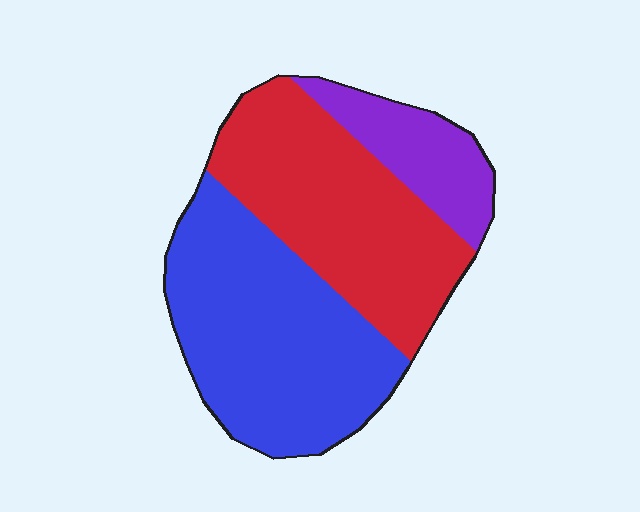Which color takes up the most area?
Blue, at roughly 45%.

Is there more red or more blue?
Blue.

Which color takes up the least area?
Purple, at roughly 15%.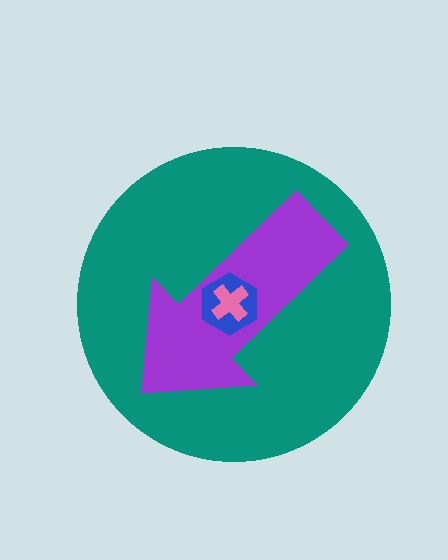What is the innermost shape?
The pink cross.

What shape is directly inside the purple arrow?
The blue hexagon.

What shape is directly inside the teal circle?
The purple arrow.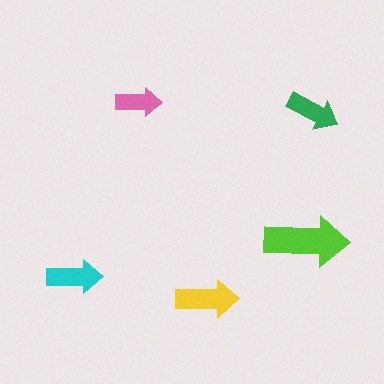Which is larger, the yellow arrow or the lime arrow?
The lime one.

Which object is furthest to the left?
The cyan arrow is leftmost.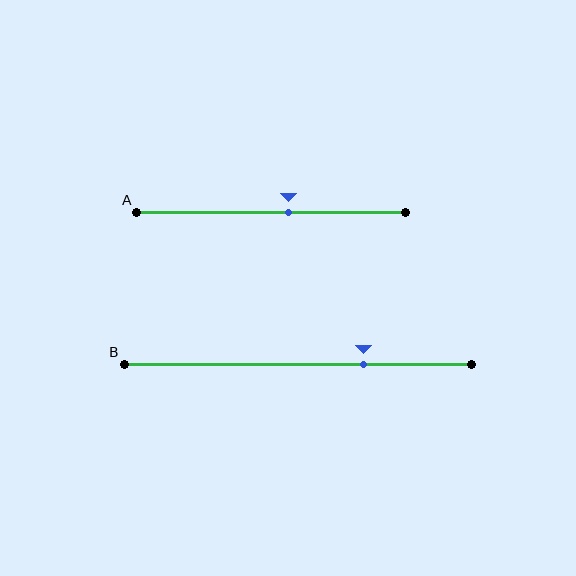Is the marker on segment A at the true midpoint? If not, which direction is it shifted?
No, the marker on segment A is shifted to the right by about 7% of the segment length.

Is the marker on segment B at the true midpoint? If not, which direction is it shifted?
No, the marker on segment B is shifted to the right by about 19% of the segment length.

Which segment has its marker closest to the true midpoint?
Segment A has its marker closest to the true midpoint.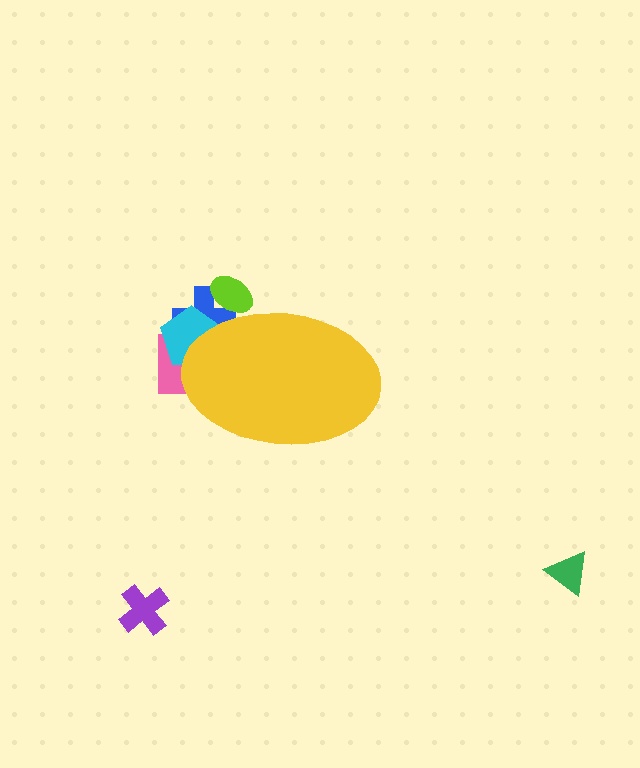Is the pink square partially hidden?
Yes, the pink square is partially hidden behind the yellow ellipse.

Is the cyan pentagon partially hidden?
Yes, the cyan pentagon is partially hidden behind the yellow ellipse.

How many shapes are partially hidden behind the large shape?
4 shapes are partially hidden.